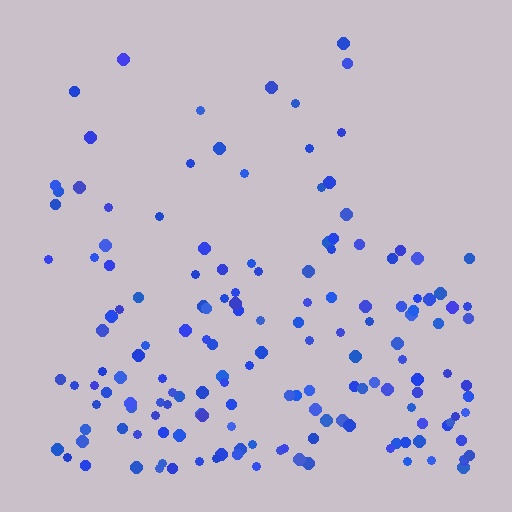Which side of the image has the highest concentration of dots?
The bottom.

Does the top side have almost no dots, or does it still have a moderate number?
Still a moderate number, just noticeably fewer than the bottom.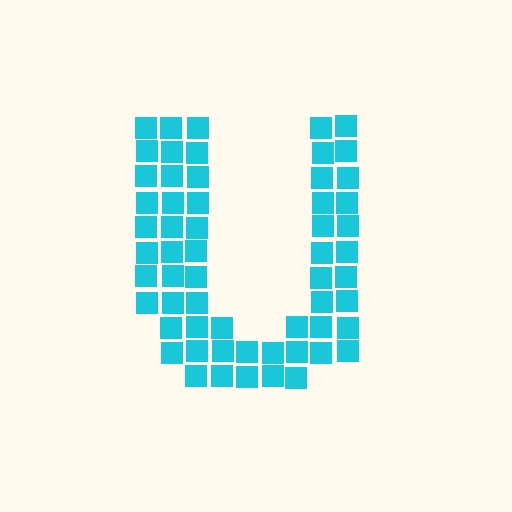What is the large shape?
The large shape is the letter U.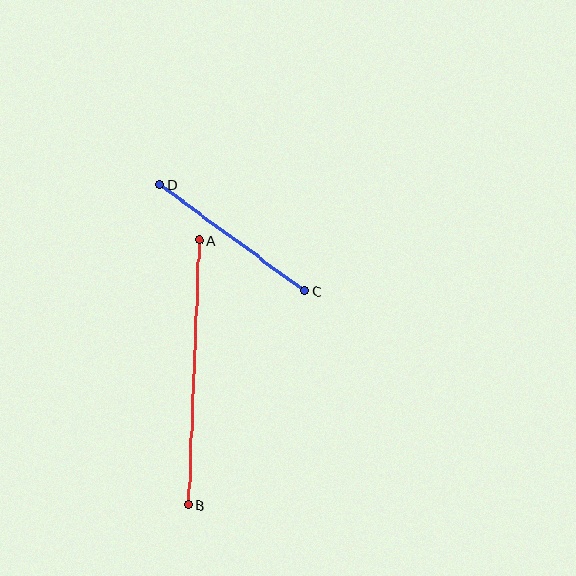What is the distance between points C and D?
The distance is approximately 180 pixels.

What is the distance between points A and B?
The distance is approximately 265 pixels.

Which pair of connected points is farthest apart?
Points A and B are farthest apart.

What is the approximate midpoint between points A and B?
The midpoint is at approximately (194, 372) pixels.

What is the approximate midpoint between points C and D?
The midpoint is at approximately (232, 238) pixels.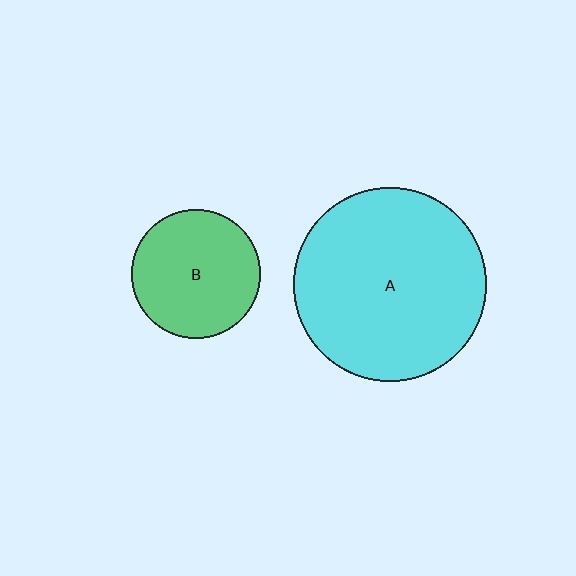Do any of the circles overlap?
No, none of the circles overlap.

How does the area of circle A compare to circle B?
Approximately 2.3 times.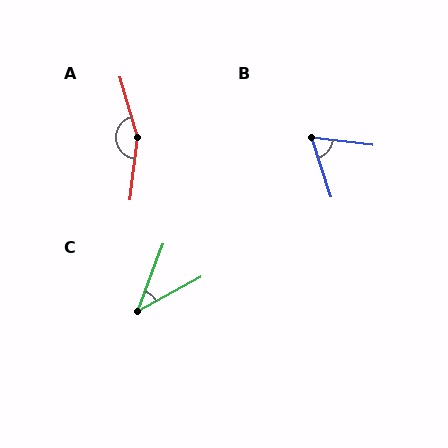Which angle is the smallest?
C, at approximately 41 degrees.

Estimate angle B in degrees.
Approximately 65 degrees.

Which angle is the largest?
A, at approximately 157 degrees.